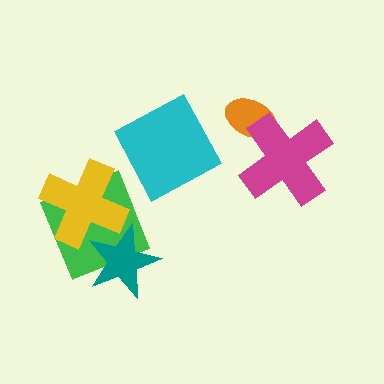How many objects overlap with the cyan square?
0 objects overlap with the cyan square.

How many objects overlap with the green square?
2 objects overlap with the green square.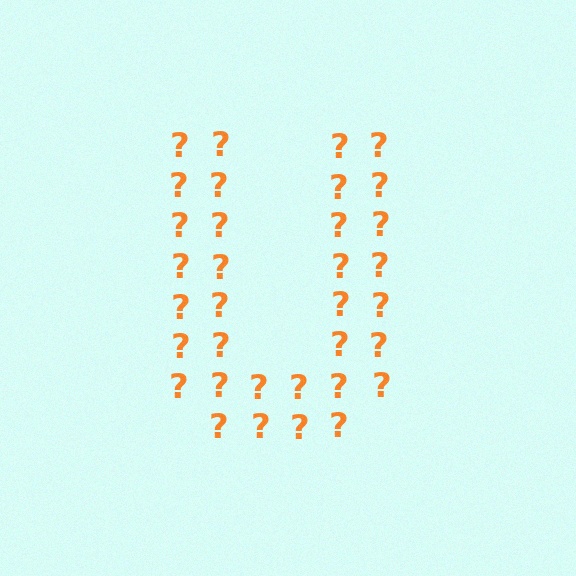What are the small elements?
The small elements are question marks.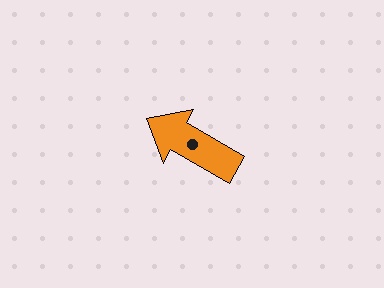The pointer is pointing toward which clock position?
Roughly 10 o'clock.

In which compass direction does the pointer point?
Northwest.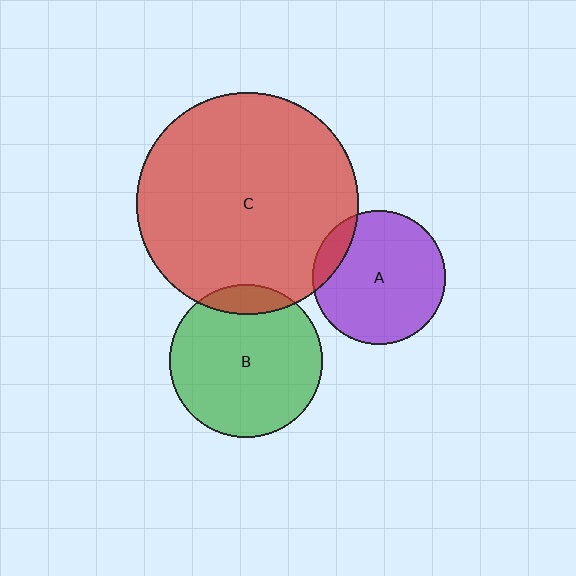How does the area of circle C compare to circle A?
Approximately 2.8 times.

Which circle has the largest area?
Circle C (red).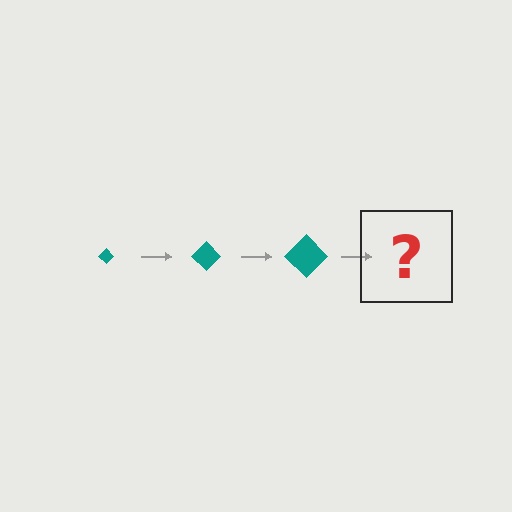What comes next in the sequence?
The next element should be a teal diamond, larger than the previous one.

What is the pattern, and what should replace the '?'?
The pattern is that the diamond gets progressively larger each step. The '?' should be a teal diamond, larger than the previous one.